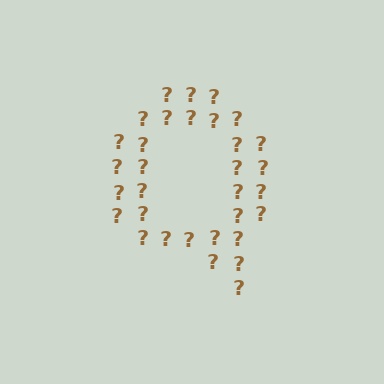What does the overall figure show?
The overall figure shows the letter Q.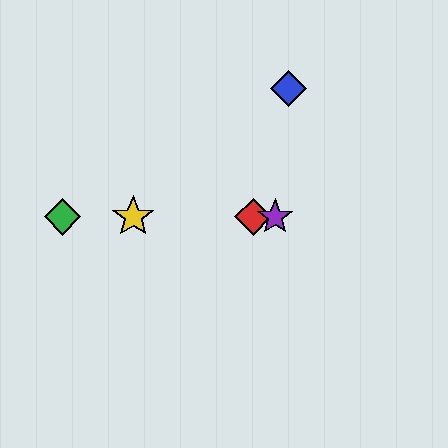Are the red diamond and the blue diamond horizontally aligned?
No, the red diamond is at y≈217 and the blue diamond is at y≈89.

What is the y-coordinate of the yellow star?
The yellow star is at y≈217.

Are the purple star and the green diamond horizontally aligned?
Yes, both are at y≈217.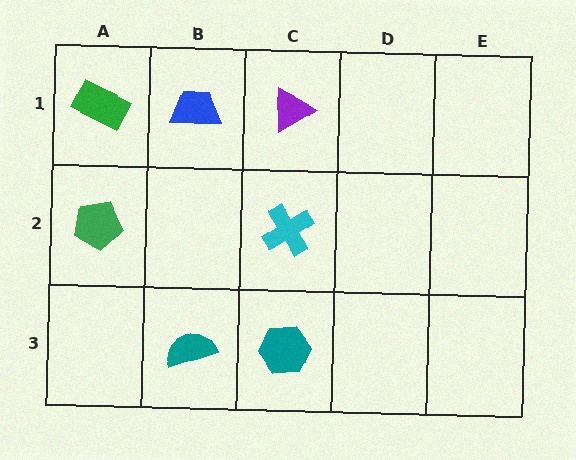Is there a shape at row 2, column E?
No, that cell is empty.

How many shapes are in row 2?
2 shapes.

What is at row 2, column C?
A cyan cross.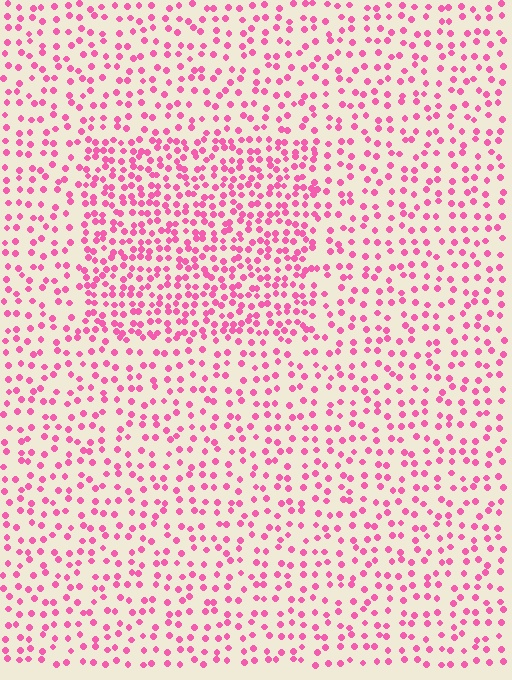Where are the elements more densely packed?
The elements are more densely packed inside the rectangle boundary.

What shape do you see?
I see a rectangle.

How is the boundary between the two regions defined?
The boundary is defined by a change in element density (approximately 1.9x ratio). All elements are the same color, size, and shape.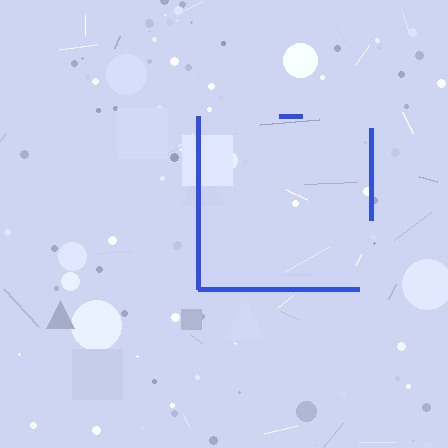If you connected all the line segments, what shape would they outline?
They would outline a square.